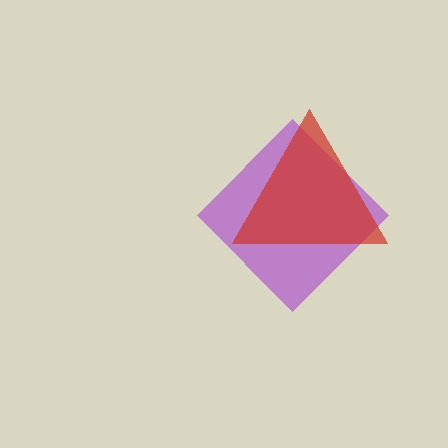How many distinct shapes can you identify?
There are 2 distinct shapes: a purple diamond, a red triangle.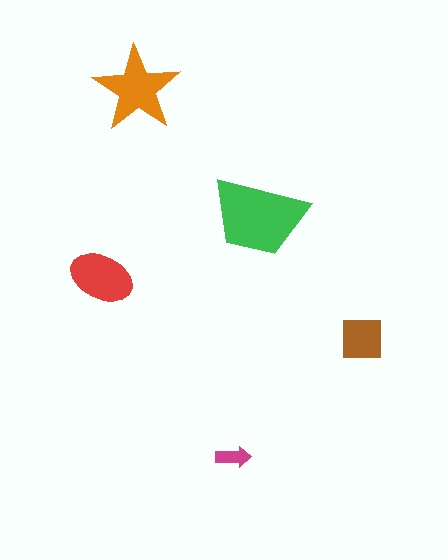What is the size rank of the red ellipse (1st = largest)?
3rd.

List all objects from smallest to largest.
The magenta arrow, the brown square, the red ellipse, the orange star, the green trapezoid.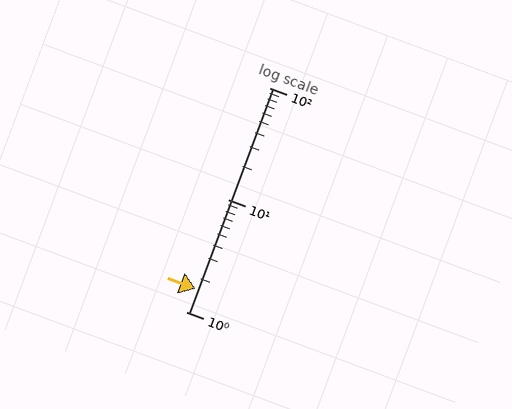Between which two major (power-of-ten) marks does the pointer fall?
The pointer is between 1 and 10.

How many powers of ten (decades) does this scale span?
The scale spans 2 decades, from 1 to 100.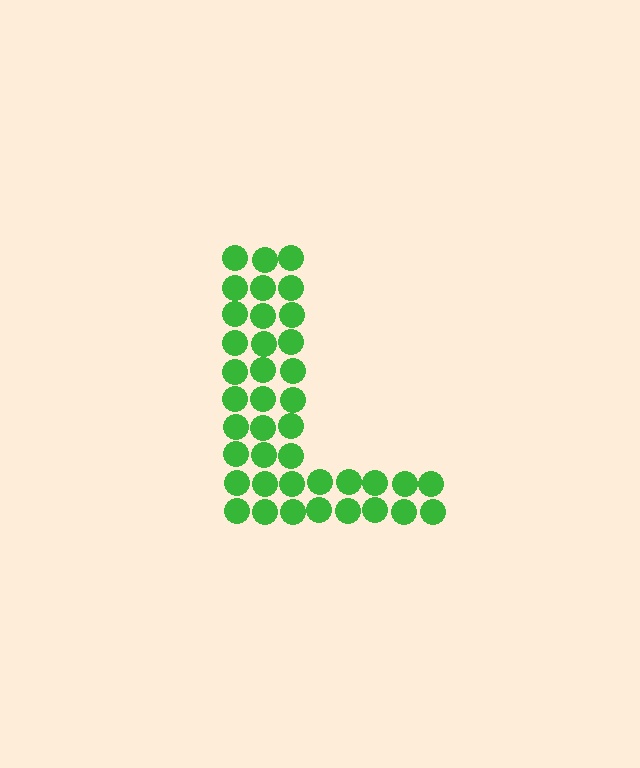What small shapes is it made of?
It is made of small circles.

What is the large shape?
The large shape is the letter L.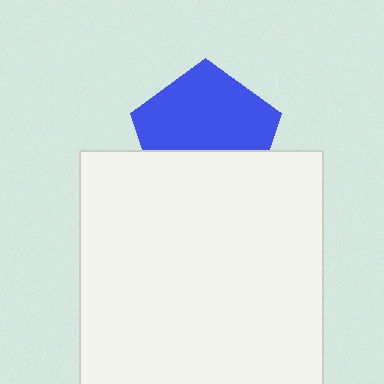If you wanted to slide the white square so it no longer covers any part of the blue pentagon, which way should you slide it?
Slide it down — that is the most direct way to separate the two shapes.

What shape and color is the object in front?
The object in front is a white square.